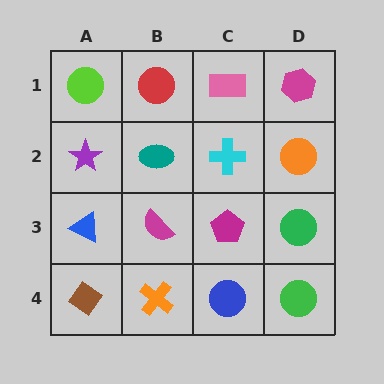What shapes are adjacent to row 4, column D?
A green circle (row 3, column D), a blue circle (row 4, column C).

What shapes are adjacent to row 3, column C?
A cyan cross (row 2, column C), a blue circle (row 4, column C), a magenta semicircle (row 3, column B), a green circle (row 3, column D).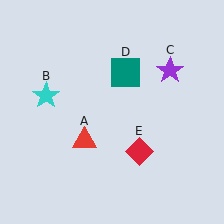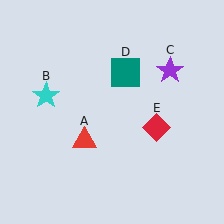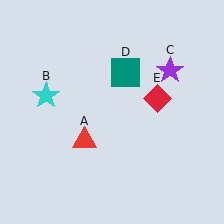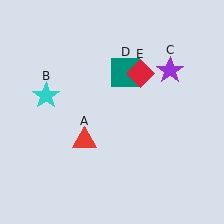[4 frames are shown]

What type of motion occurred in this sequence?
The red diamond (object E) rotated counterclockwise around the center of the scene.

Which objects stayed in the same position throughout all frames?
Red triangle (object A) and cyan star (object B) and purple star (object C) and teal square (object D) remained stationary.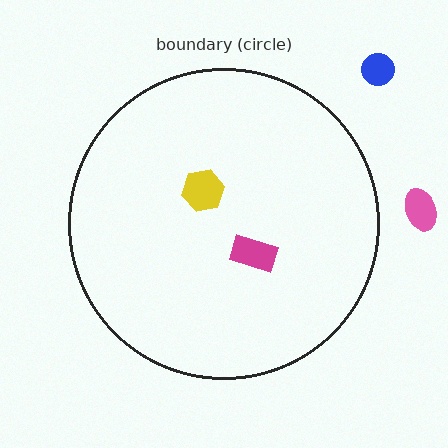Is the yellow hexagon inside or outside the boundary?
Inside.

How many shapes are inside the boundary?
2 inside, 2 outside.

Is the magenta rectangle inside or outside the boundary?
Inside.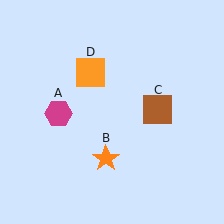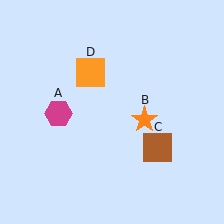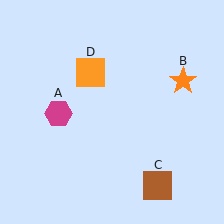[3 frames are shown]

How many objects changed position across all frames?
2 objects changed position: orange star (object B), brown square (object C).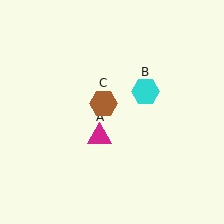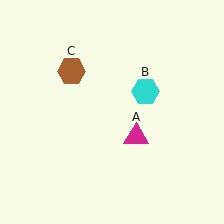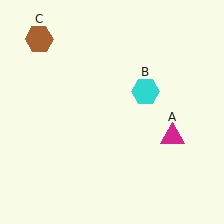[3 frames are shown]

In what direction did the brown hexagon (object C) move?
The brown hexagon (object C) moved up and to the left.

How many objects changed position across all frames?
2 objects changed position: magenta triangle (object A), brown hexagon (object C).